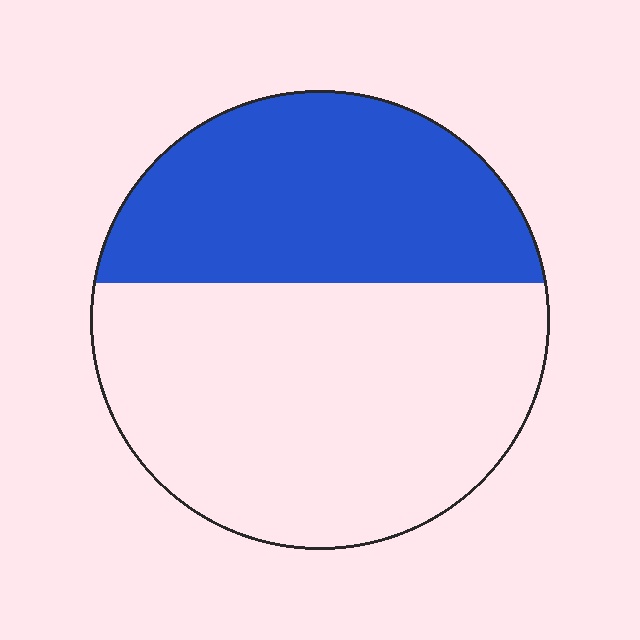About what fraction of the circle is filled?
About two fifths (2/5).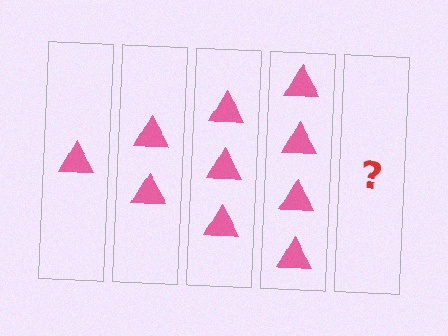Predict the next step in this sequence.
The next step is 5 triangles.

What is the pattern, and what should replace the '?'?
The pattern is that each step adds one more triangle. The '?' should be 5 triangles.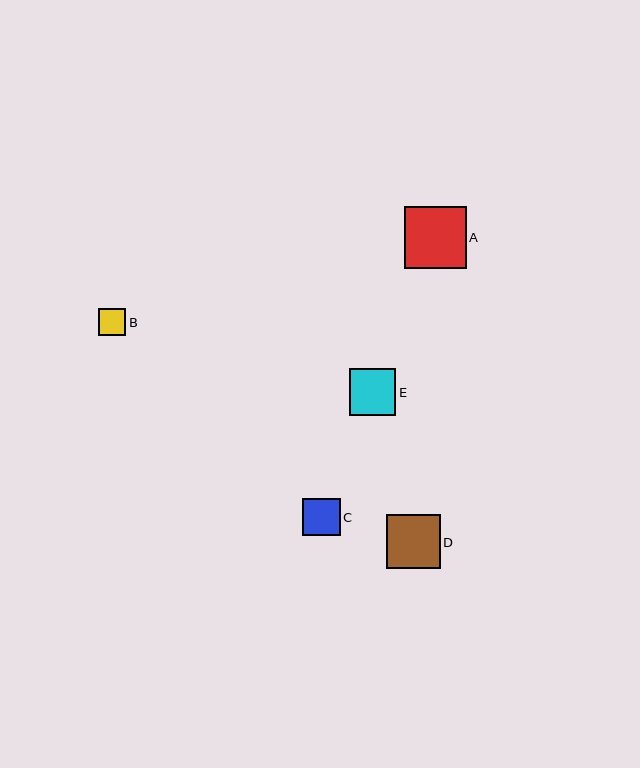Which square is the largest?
Square A is the largest with a size of approximately 62 pixels.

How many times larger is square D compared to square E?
Square D is approximately 1.2 times the size of square E.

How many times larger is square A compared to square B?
Square A is approximately 2.3 times the size of square B.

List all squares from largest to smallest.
From largest to smallest: A, D, E, C, B.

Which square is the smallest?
Square B is the smallest with a size of approximately 27 pixels.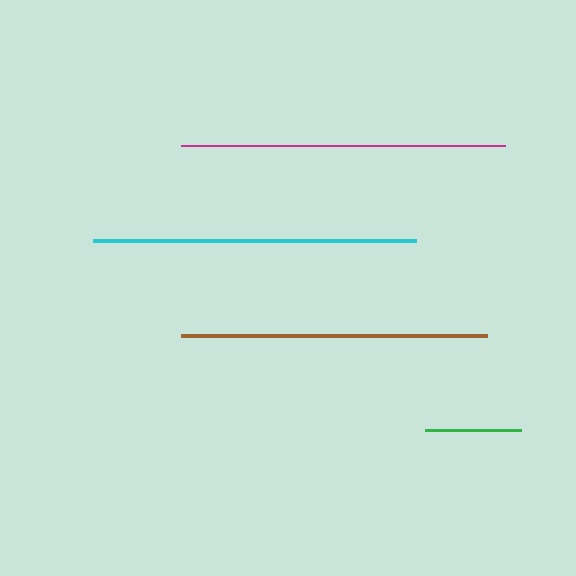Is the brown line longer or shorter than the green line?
The brown line is longer than the green line.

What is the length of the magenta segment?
The magenta segment is approximately 323 pixels long.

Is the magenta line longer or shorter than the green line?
The magenta line is longer than the green line.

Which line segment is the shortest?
The green line is the shortest at approximately 96 pixels.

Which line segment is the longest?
The magenta line is the longest at approximately 323 pixels.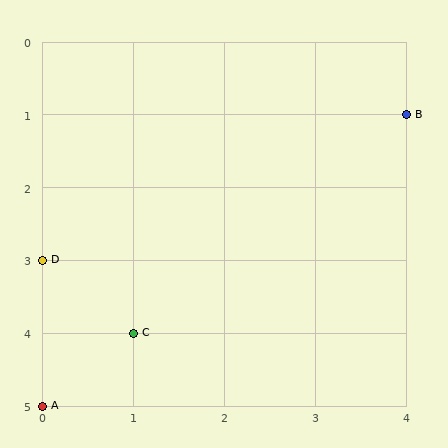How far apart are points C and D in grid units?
Points C and D are 1 column and 1 row apart (about 1.4 grid units diagonally).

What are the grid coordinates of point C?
Point C is at grid coordinates (1, 4).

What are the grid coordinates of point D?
Point D is at grid coordinates (0, 3).